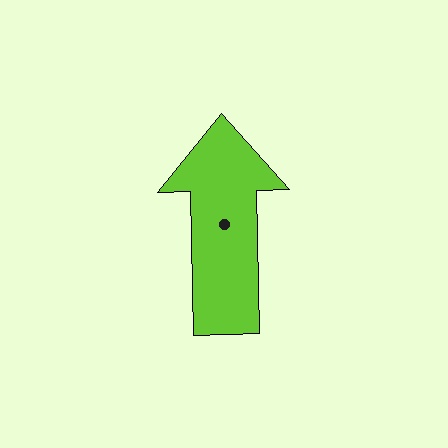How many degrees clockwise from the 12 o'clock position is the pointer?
Approximately 359 degrees.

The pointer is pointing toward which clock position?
Roughly 12 o'clock.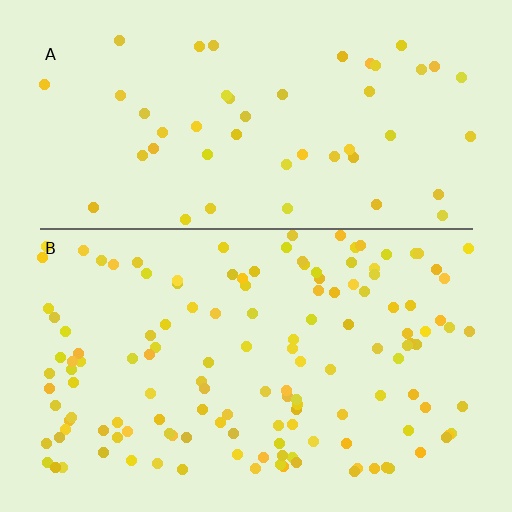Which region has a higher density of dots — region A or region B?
B (the bottom).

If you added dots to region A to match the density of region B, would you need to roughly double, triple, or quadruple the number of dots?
Approximately triple.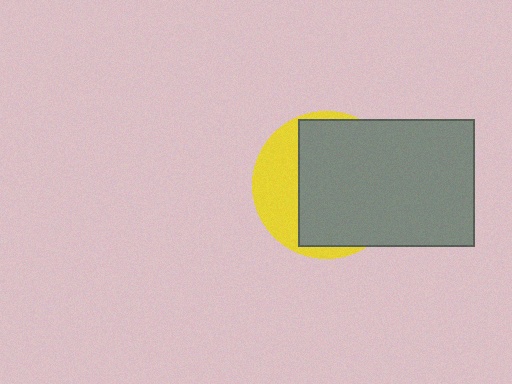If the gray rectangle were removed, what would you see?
You would see the complete yellow circle.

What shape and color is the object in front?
The object in front is a gray rectangle.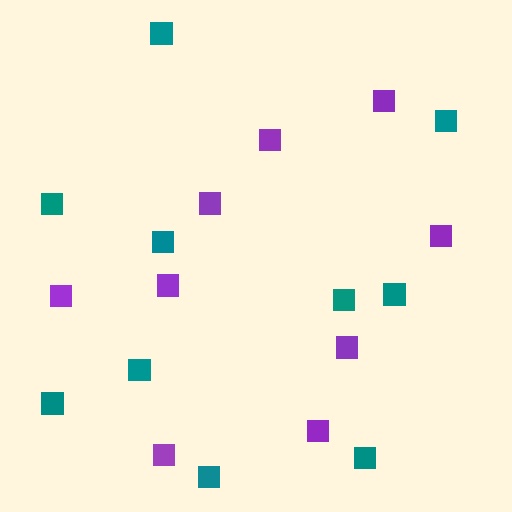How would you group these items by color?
There are 2 groups: one group of purple squares (9) and one group of teal squares (10).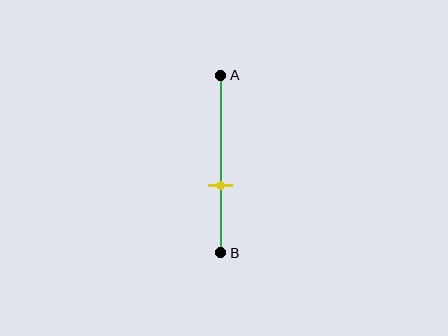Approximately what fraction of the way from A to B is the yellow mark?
The yellow mark is approximately 60% of the way from A to B.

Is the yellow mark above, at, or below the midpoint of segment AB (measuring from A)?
The yellow mark is below the midpoint of segment AB.